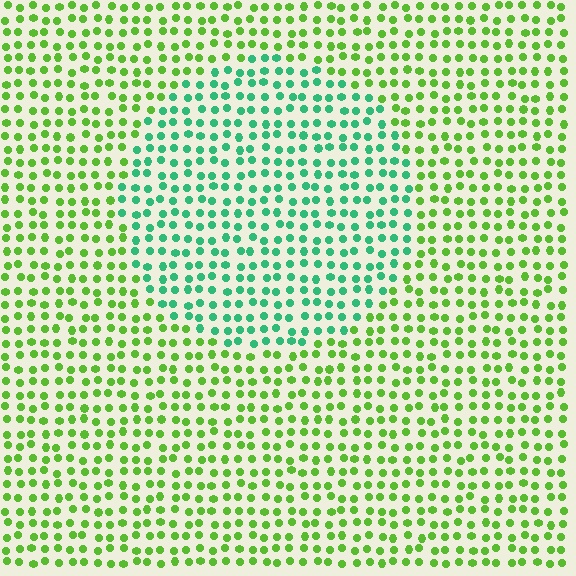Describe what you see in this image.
The image is filled with small lime elements in a uniform arrangement. A circle-shaped region is visible where the elements are tinted to a slightly different hue, forming a subtle color boundary.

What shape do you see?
I see a circle.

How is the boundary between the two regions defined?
The boundary is defined purely by a slight shift in hue (about 49 degrees). Spacing, size, and orientation are identical on both sides.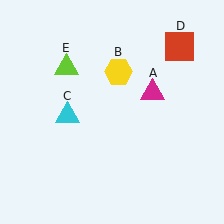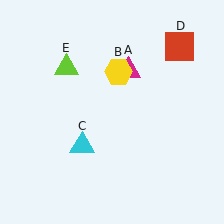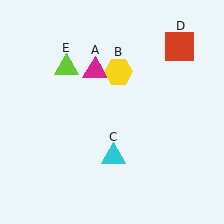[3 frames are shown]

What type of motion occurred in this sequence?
The magenta triangle (object A), cyan triangle (object C) rotated counterclockwise around the center of the scene.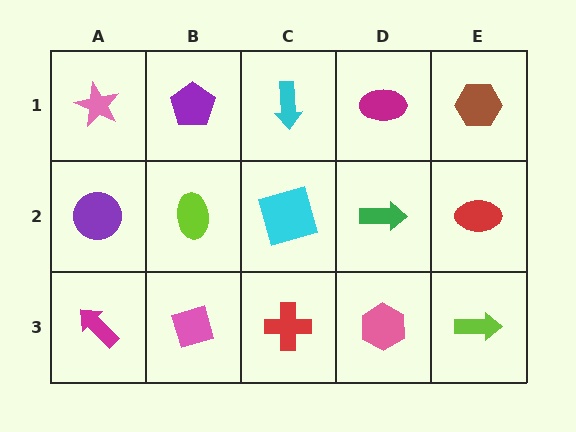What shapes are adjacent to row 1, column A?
A purple circle (row 2, column A), a purple pentagon (row 1, column B).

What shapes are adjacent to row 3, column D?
A green arrow (row 2, column D), a red cross (row 3, column C), a lime arrow (row 3, column E).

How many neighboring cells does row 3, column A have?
2.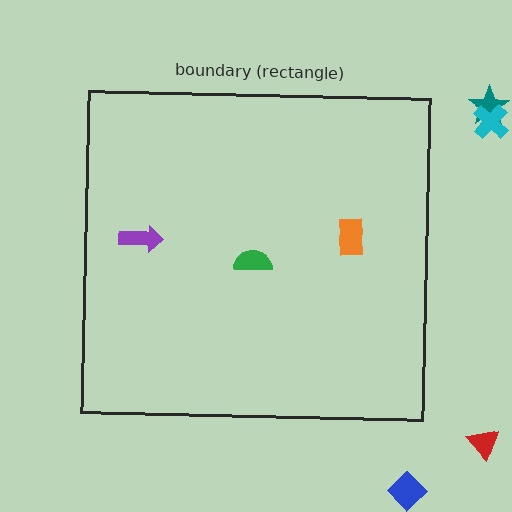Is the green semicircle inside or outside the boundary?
Inside.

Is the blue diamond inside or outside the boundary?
Outside.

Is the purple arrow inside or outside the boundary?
Inside.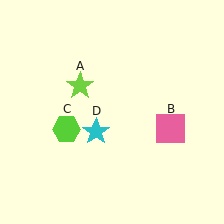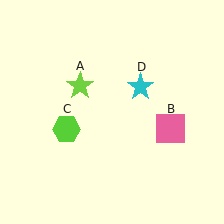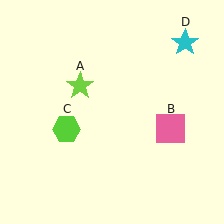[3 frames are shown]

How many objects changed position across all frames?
1 object changed position: cyan star (object D).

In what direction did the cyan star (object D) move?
The cyan star (object D) moved up and to the right.